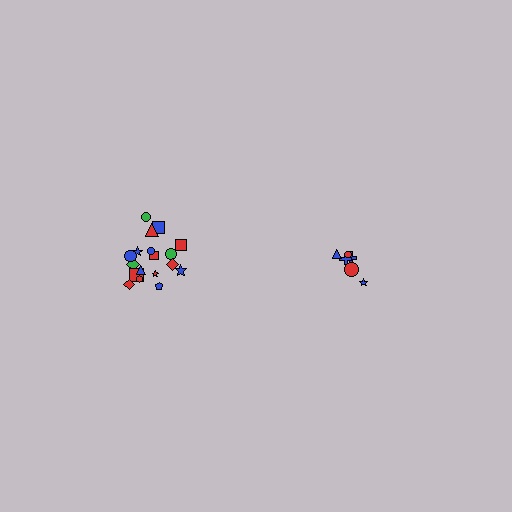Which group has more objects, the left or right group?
The left group.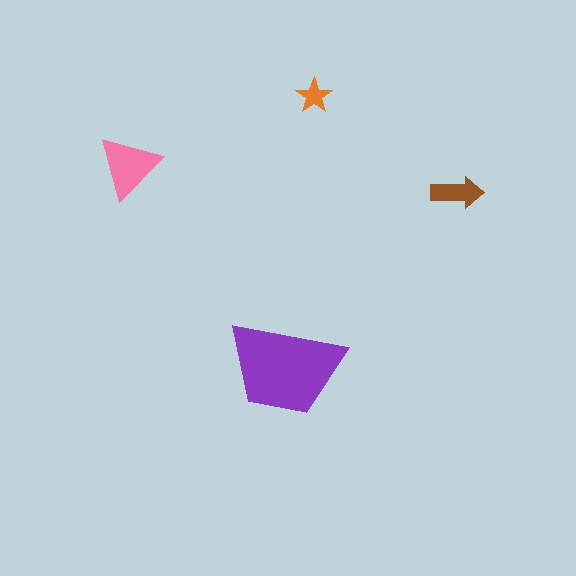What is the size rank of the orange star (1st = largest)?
4th.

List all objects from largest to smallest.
The purple trapezoid, the pink triangle, the brown arrow, the orange star.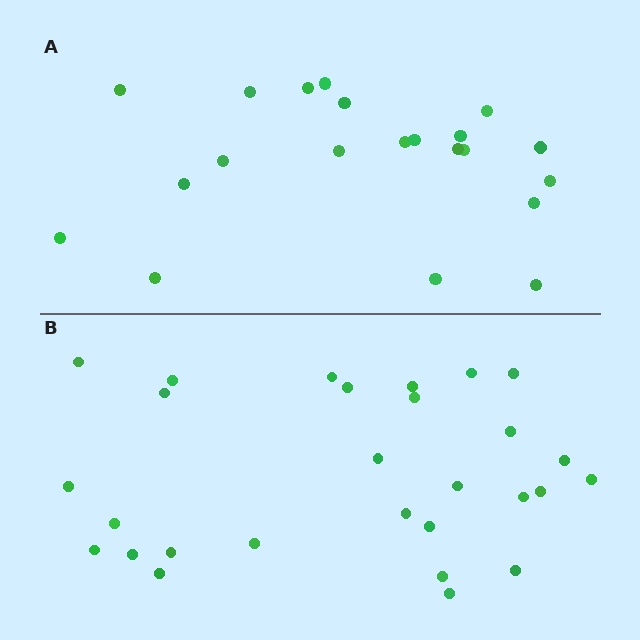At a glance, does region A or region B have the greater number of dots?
Region B (the bottom region) has more dots.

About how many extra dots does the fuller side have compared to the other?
Region B has roughly 8 or so more dots than region A.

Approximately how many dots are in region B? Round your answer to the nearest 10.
About 30 dots. (The exact count is 28, which rounds to 30.)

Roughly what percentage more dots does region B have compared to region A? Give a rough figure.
About 35% more.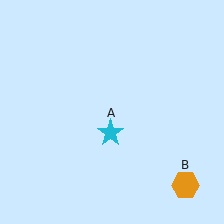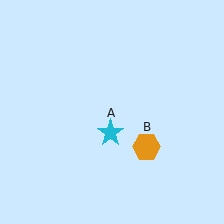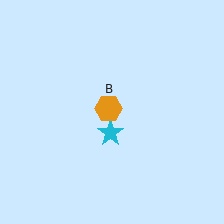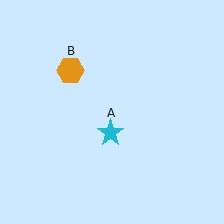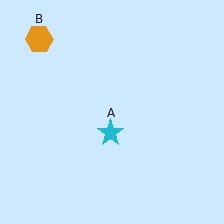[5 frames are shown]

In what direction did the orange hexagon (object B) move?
The orange hexagon (object B) moved up and to the left.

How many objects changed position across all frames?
1 object changed position: orange hexagon (object B).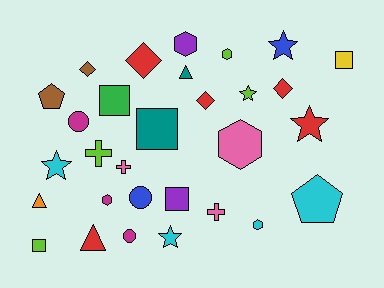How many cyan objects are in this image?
There are 4 cyan objects.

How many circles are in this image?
There are 3 circles.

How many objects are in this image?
There are 30 objects.